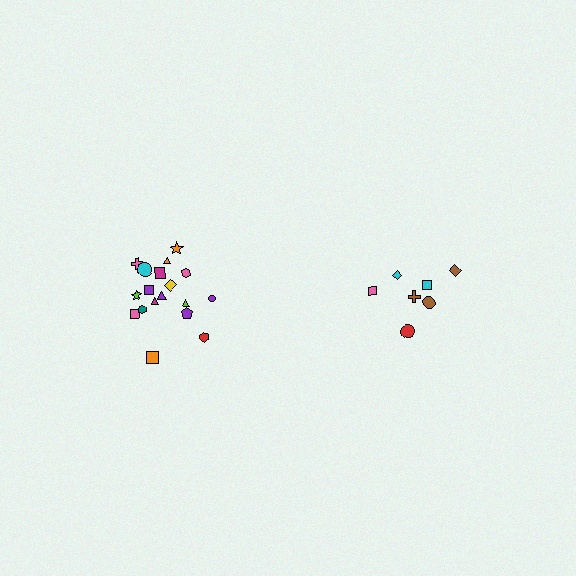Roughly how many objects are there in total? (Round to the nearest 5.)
Roughly 25 objects in total.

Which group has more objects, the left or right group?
The left group.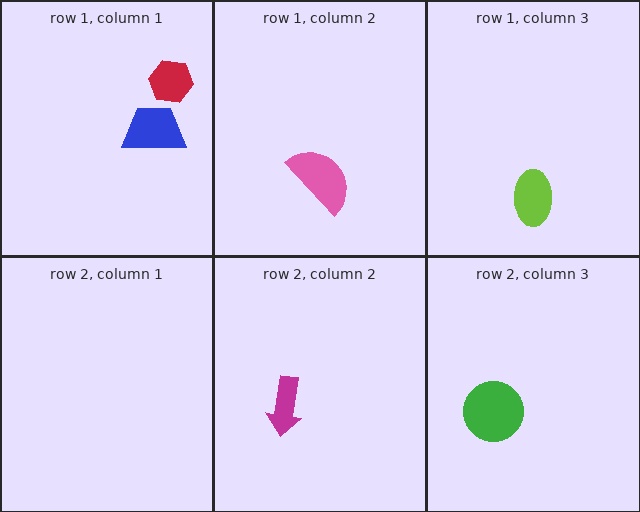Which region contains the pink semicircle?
The row 1, column 2 region.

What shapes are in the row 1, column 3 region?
The lime ellipse.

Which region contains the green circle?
The row 2, column 3 region.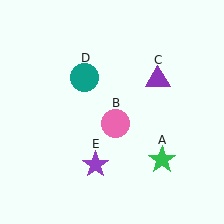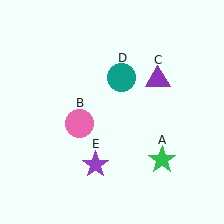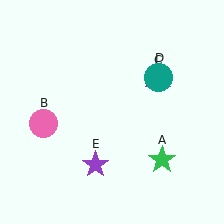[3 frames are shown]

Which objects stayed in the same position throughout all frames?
Green star (object A) and purple triangle (object C) and purple star (object E) remained stationary.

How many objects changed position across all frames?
2 objects changed position: pink circle (object B), teal circle (object D).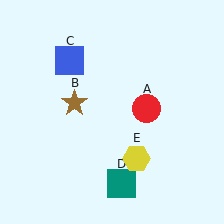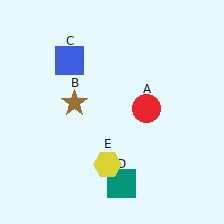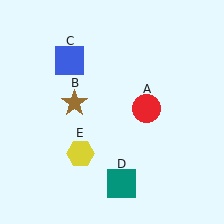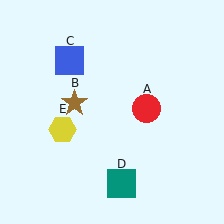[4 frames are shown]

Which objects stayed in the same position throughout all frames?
Red circle (object A) and brown star (object B) and blue square (object C) and teal square (object D) remained stationary.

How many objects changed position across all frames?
1 object changed position: yellow hexagon (object E).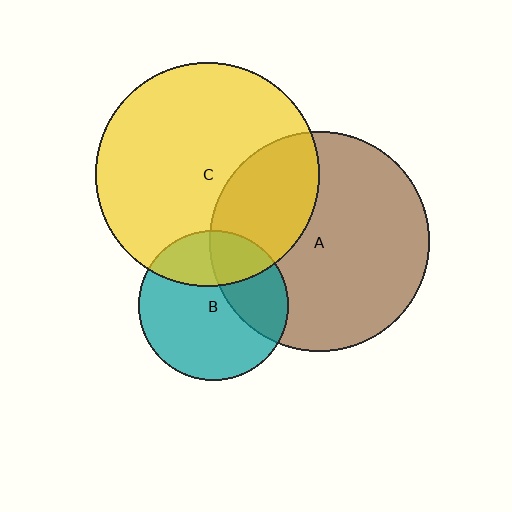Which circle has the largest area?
Circle C (yellow).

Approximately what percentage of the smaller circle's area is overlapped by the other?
Approximately 30%.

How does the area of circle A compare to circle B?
Approximately 2.1 times.